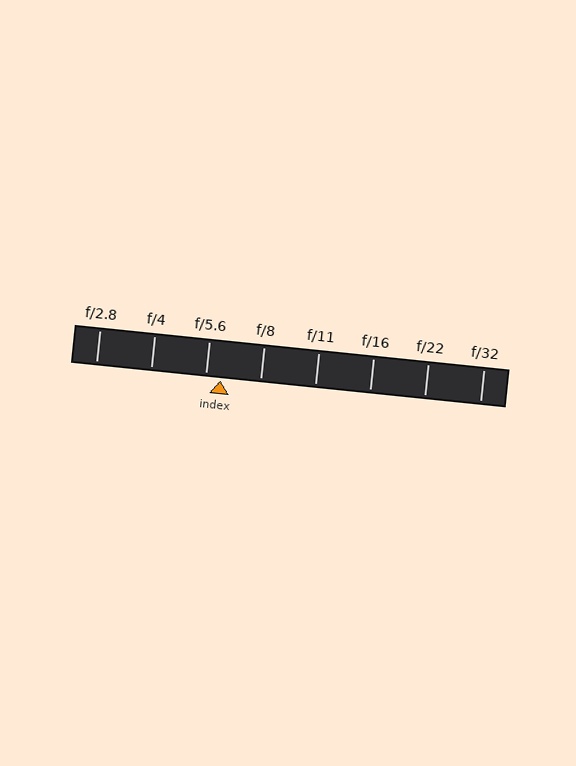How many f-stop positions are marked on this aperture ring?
There are 8 f-stop positions marked.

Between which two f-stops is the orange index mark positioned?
The index mark is between f/5.6 and f/8.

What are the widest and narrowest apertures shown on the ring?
The widest aperture shown is f/2.8 and the narrowest is f/32.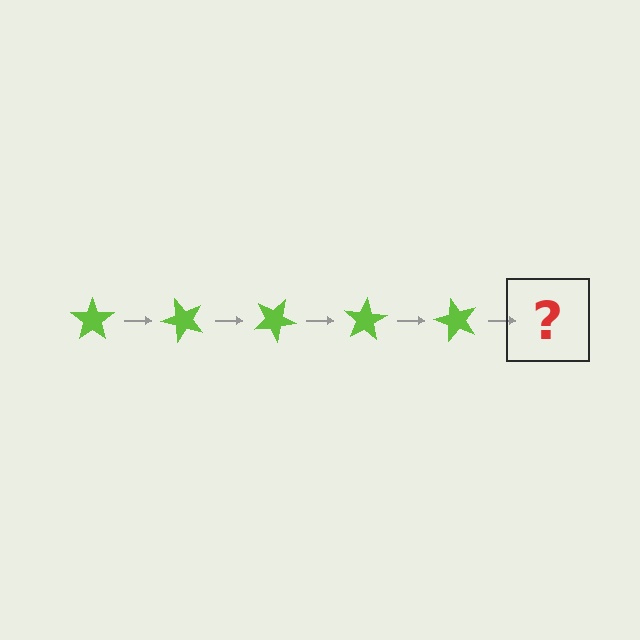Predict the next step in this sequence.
The next step is a lime star rotated 250 degrees.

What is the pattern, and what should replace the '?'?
The pattern is that the star rotates 50 degrees each step. The '?' should be a lime star rotated 250 degrees.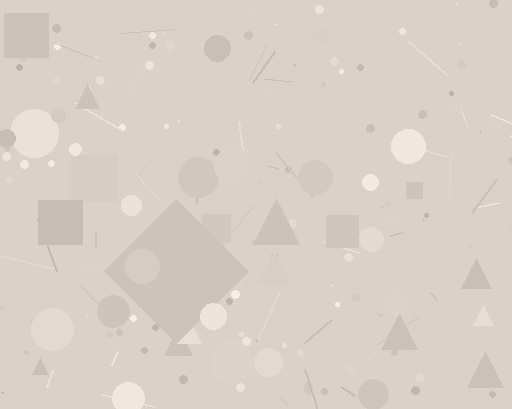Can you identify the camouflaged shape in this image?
The camouflaged shape is a diamond.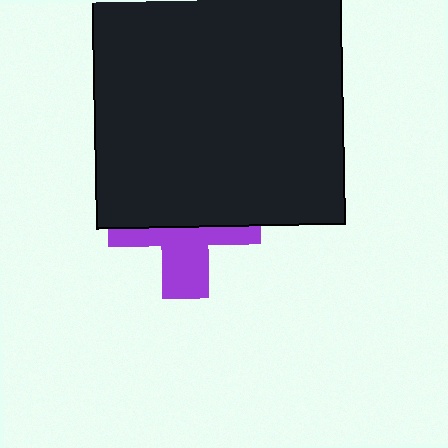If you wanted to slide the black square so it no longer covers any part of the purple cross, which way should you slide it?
Slide it up — that is the most direct way to separate the two shapes.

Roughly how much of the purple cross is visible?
A small part of it is visible (roughly 42%).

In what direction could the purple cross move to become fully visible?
The purple cross could move down. That would shift it out from behind the black square entirely.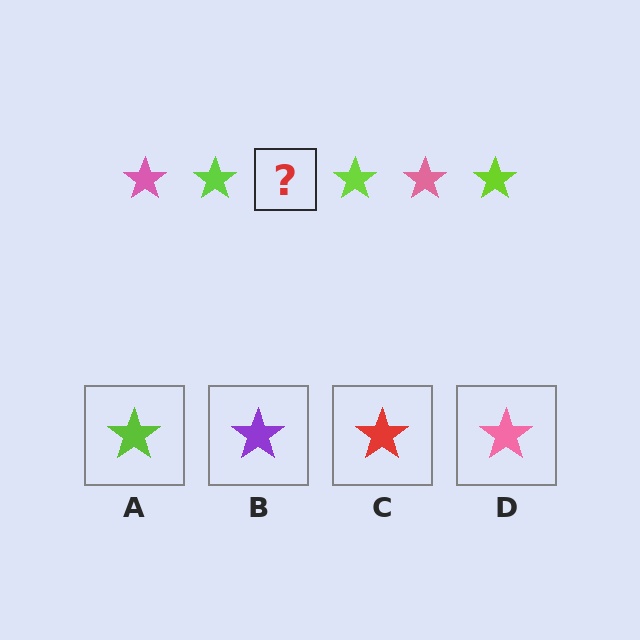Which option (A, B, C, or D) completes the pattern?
D.